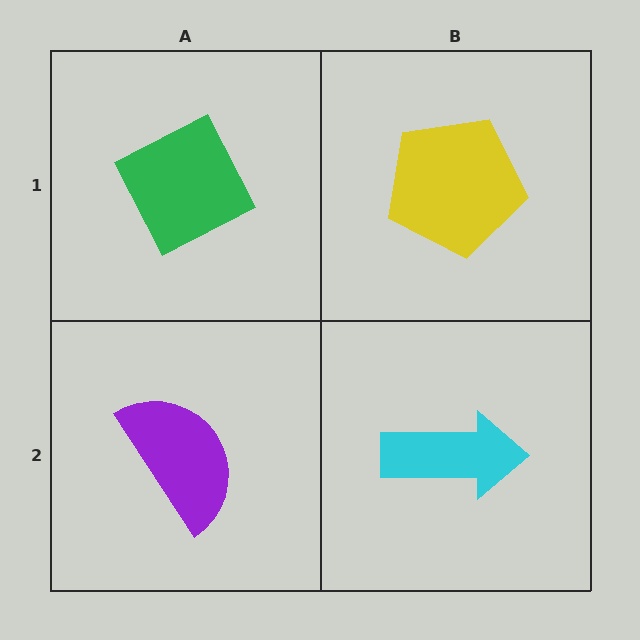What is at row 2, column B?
A cyan arrow.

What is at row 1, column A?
A green diamond.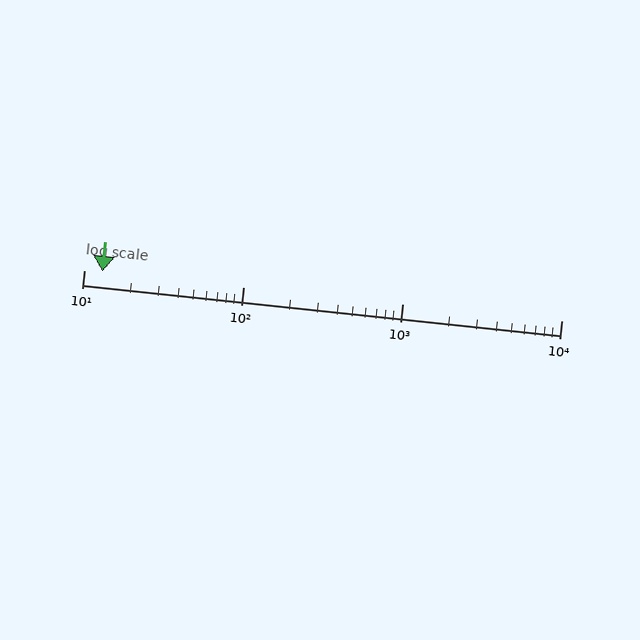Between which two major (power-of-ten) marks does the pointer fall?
The pointer is between 10 and 100.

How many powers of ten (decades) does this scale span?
The scale spans 3 decades, from 10 to 10000.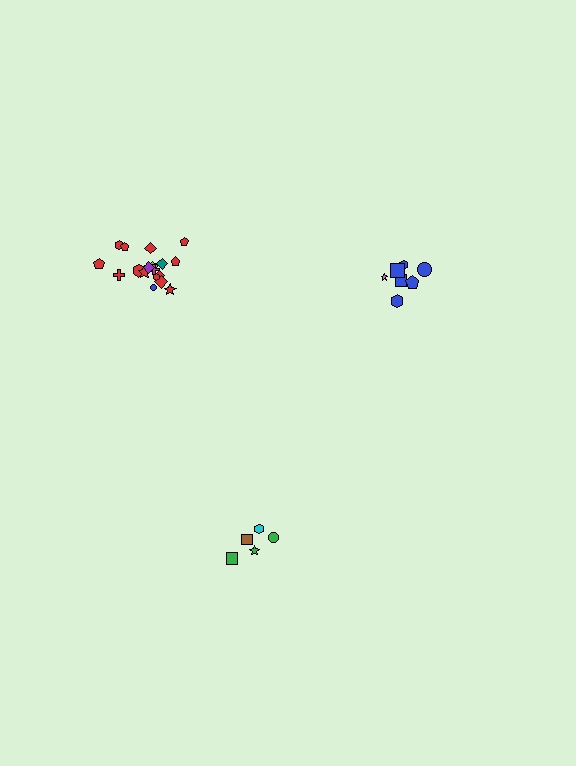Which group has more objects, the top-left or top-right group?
The top-left group.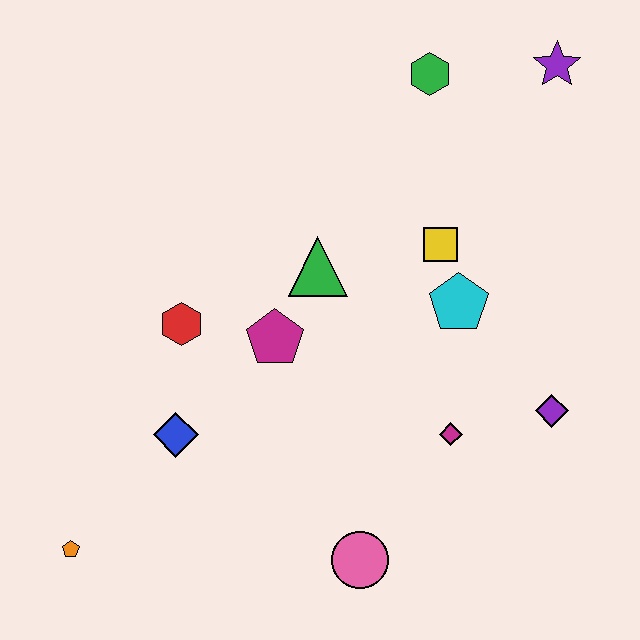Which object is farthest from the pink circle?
The purple star is farthest from the pink circle.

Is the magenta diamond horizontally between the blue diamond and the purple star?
Yes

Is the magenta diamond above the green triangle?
No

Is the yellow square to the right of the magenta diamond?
No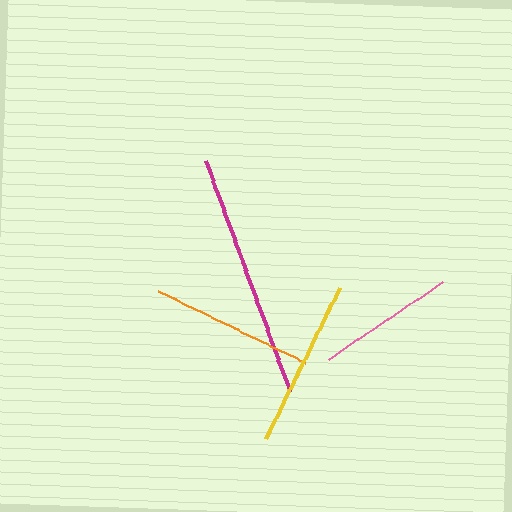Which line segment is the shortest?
The pink line is the shortest at approximately 138 pixels.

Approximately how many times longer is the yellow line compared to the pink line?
The yellow line is approximately 1.2 times the length of the pink line.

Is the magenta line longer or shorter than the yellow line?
The magenta line is longer than the yellow line.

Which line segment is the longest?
The magenta line is the longest at approximately 247 pixels.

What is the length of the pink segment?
The pink segment is approximately 138 pixels long.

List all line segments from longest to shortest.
From longest to shortest: magenta, yellow, orange, pink.